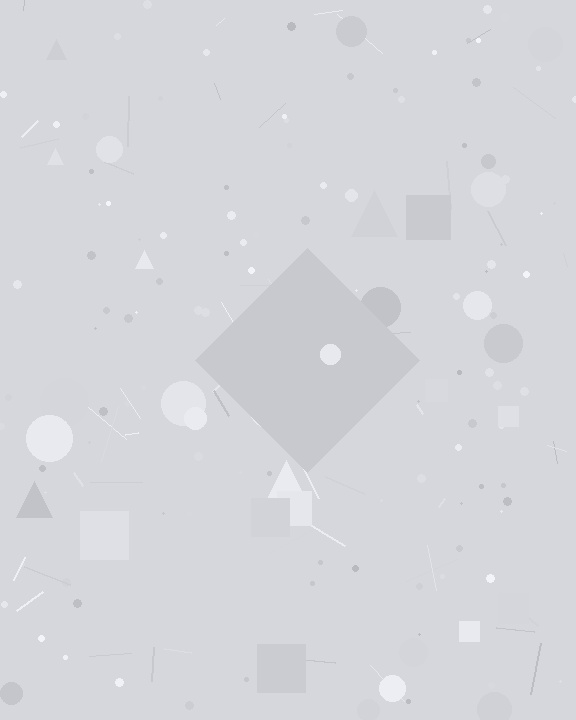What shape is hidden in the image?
A diamond is hidden in the image.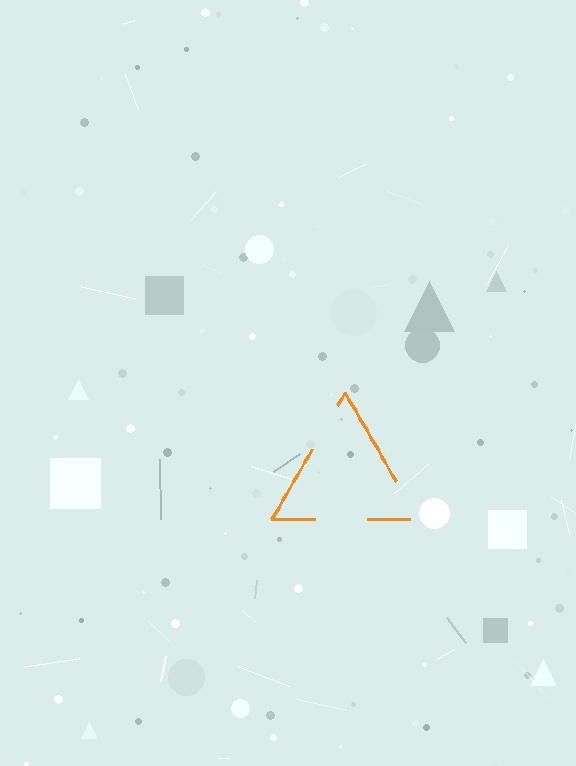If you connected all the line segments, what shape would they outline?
They would outline a triangle.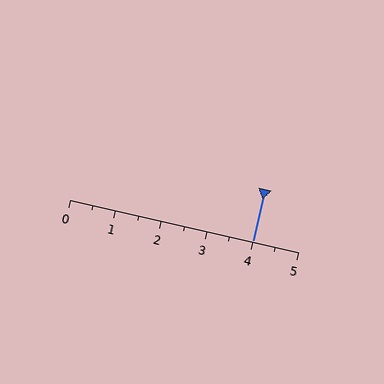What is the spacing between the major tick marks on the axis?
The major ticks are spaced 1 apart.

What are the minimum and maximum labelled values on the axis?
The axis runs from 0 to 5.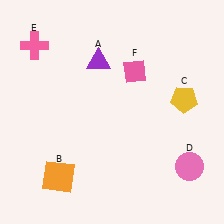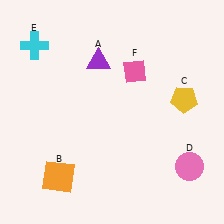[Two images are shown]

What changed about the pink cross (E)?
In Image 1, E is pink. In Image 2, it changed to cyan.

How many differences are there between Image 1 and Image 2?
There is 1 difference between the two images.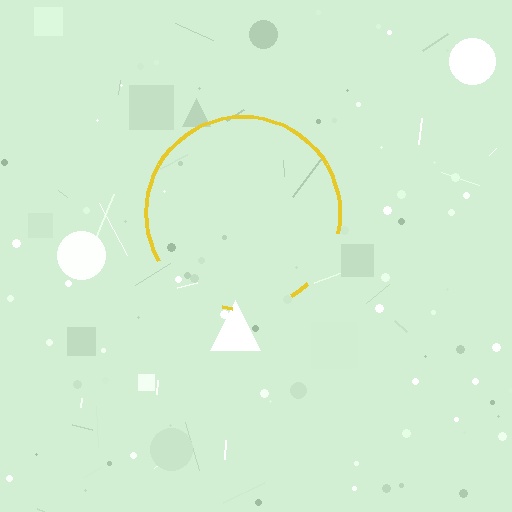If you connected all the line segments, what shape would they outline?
They would outline a circle.